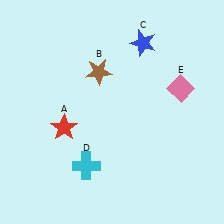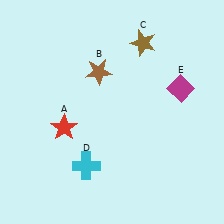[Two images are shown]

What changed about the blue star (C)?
In Image 1, C is blue. In Image 2, it changed to brown.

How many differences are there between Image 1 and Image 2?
There are 2 differences between the two images.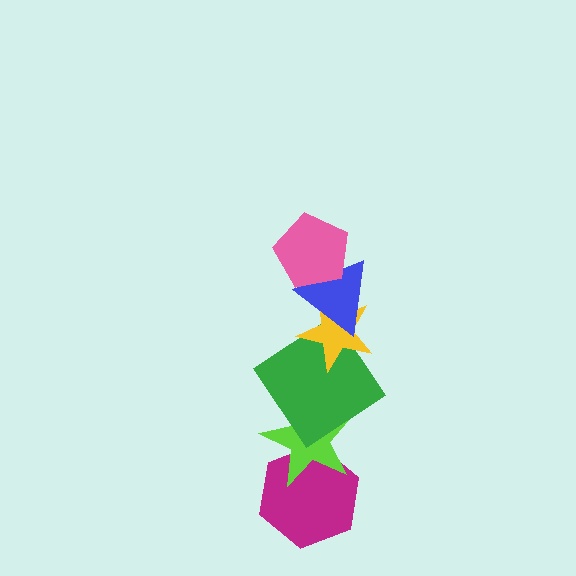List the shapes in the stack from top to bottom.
From top to bottom: the pink pentagon, the blue triangle, the yellow star, the green diamond, the lime star, the magenta hexagon.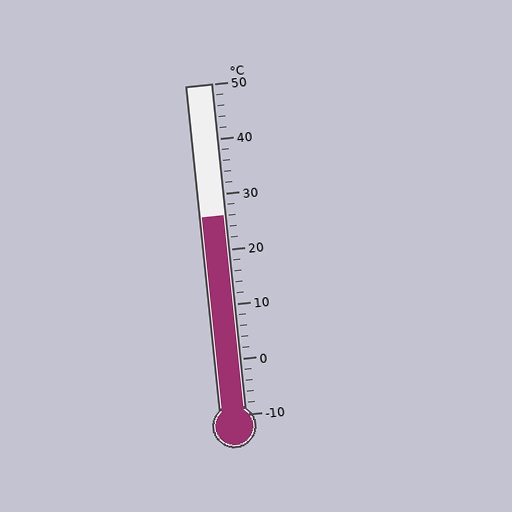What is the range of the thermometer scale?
The thermometer scale ranges from -10°C to 50°C.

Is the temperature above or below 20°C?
The temperature is above 20°C.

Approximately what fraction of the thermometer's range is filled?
The thermometer is filled to approximately 60% of its range.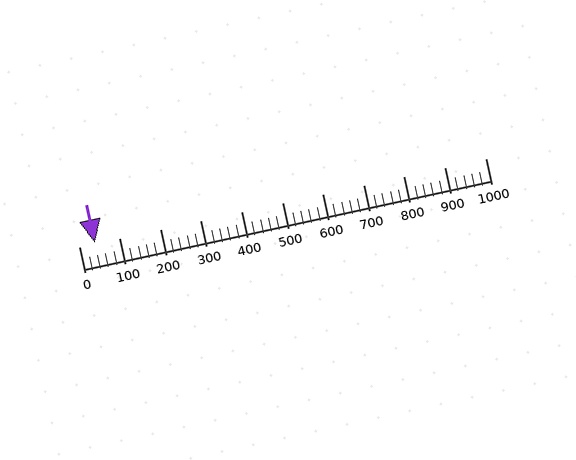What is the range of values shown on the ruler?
The ruler shows values from 0 to 1000.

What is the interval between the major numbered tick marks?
The major tick marks are spaced 100 units apart.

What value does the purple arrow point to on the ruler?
The purple arrow points to approximately 40.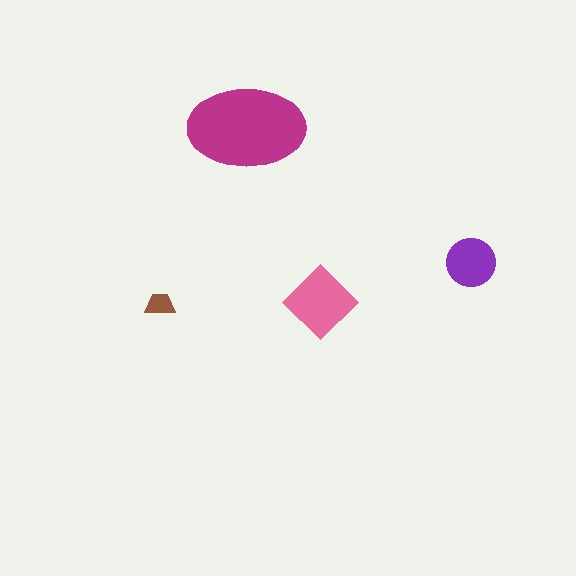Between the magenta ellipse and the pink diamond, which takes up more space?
The magenta ellipse.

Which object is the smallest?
The brown trapezoid.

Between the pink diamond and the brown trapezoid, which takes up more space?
The pink diamond.